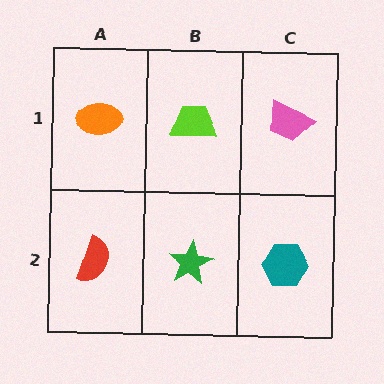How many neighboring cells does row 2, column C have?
2.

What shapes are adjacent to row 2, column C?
A pink trapezoid (row 1, column C), a green star (row 2, column B).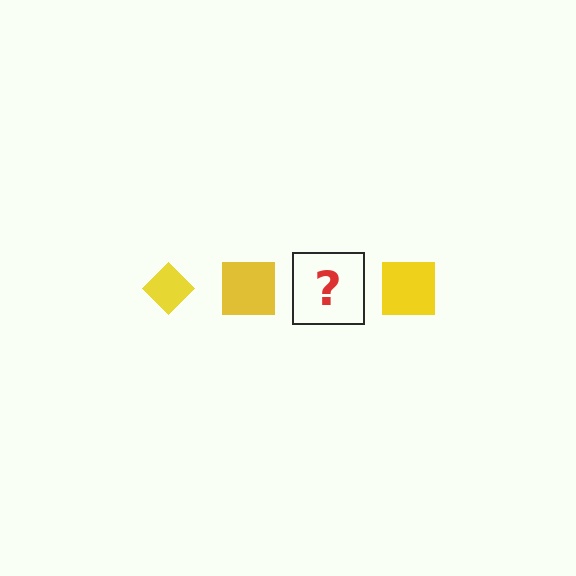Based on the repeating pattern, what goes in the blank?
The blank should be a yellow diamond.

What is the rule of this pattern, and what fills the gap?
The rule is that the pattern cycles through diamond, square shapes in yellow. The gap should be filled with a yellow diamond.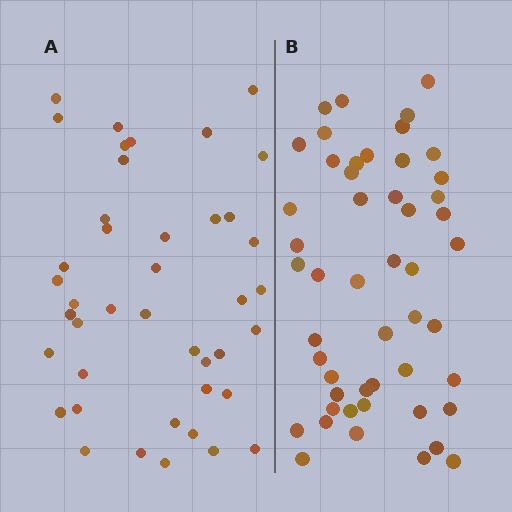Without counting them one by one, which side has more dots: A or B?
Region B (the right region) has more dots.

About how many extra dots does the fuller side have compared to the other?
Region B has roughly 8 or so more dots than region A.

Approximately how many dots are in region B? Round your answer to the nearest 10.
About 50 dots.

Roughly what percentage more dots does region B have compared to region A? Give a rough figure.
About 20% more.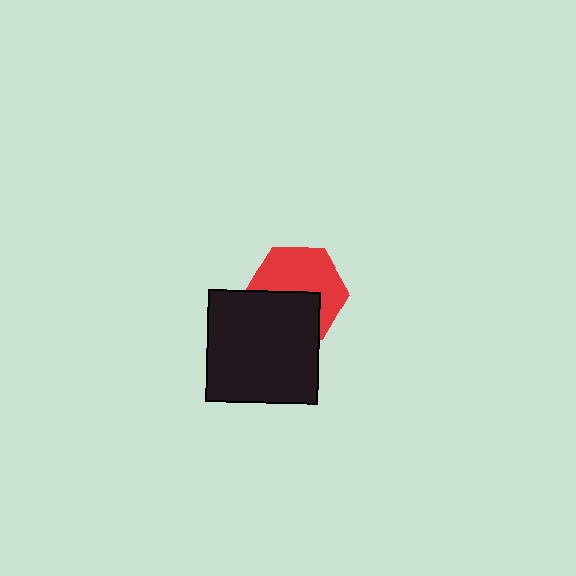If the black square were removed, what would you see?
You would see the complete red hexagon.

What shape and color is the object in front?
The object in front is a black square.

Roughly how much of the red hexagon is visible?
About half of it is visible (roughly 58%).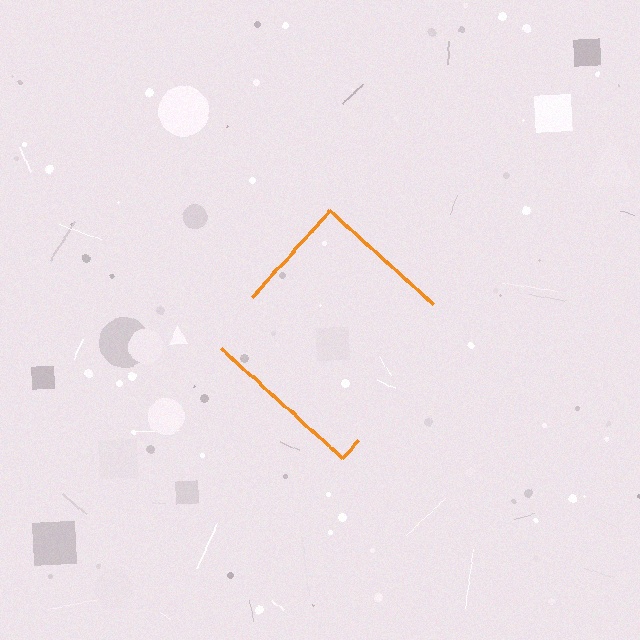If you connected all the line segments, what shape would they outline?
They would outline a diamond.